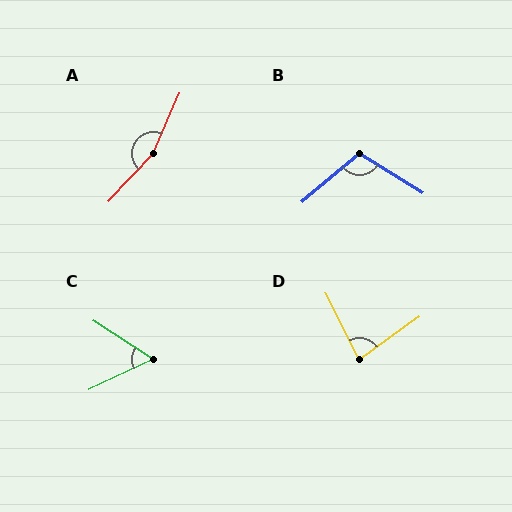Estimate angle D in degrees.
Approximately 81 degrees.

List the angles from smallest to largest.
C (59°), D (81°), B (108°), A (161°).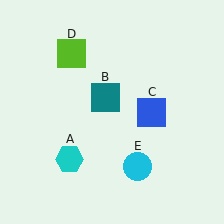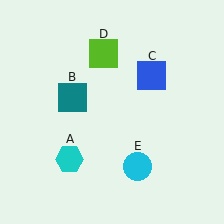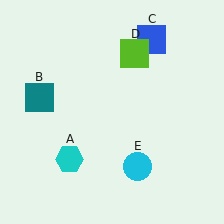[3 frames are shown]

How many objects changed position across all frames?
3 objects changed position: teal square (object B), blue square (object C), lime square (object D).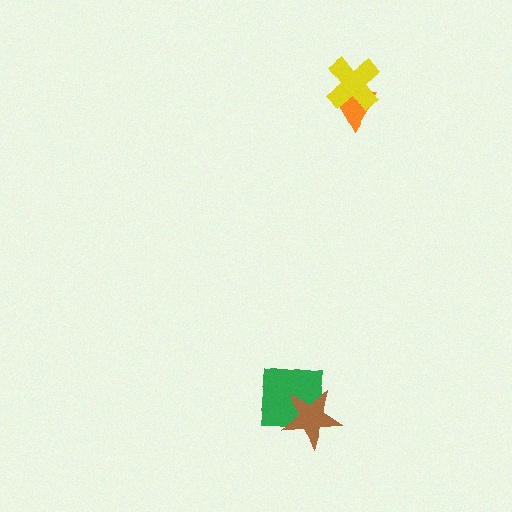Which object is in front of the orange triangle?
The yellow cross is in front of the orange triangle.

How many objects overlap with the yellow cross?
1 object overlaps with the yellow cross.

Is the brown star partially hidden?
No, no other shape covers it.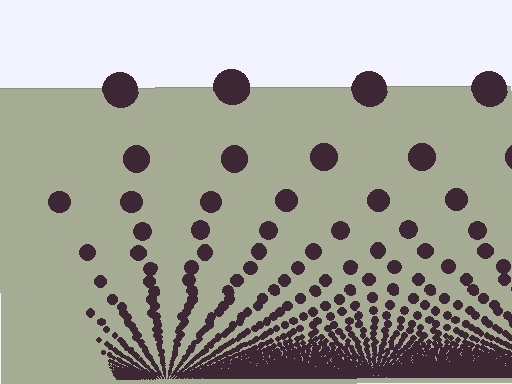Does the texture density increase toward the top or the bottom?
Density increases toward the bottom.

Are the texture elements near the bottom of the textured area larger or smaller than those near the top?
Smaller. The gradient is inverted — elements near the bottom are smaller and denser.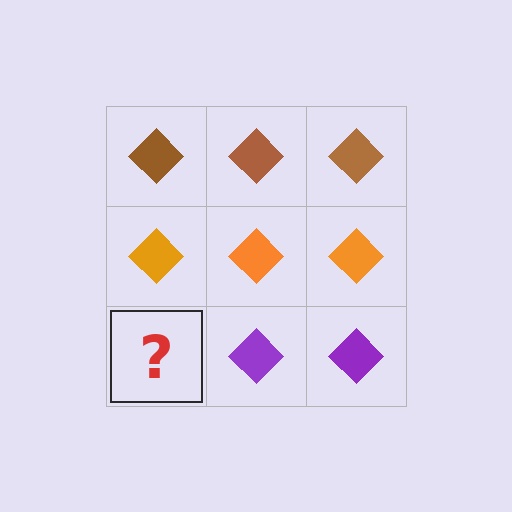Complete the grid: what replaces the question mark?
The question mark should be replaced with a purple diamond.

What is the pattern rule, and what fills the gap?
The rule is that each row has a consistent color. The gap should be filled with a purple diamond.